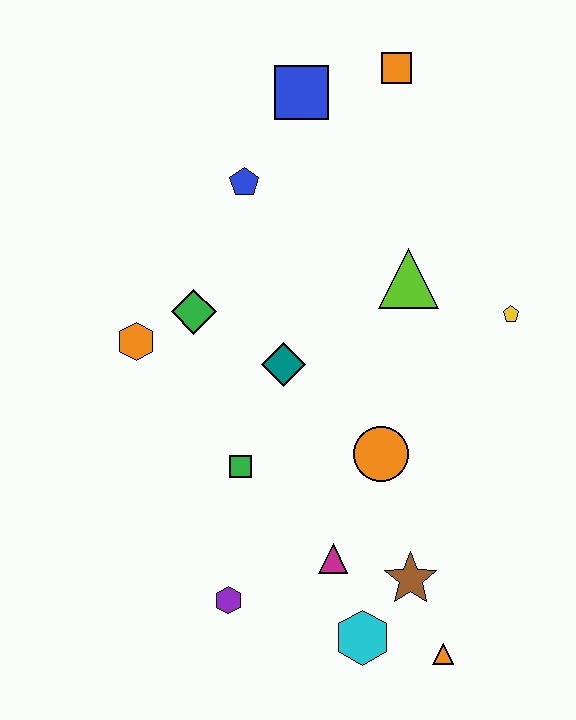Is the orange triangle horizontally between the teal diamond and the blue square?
No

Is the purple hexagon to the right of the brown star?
No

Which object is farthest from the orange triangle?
The orange square is farthest from the orange triangle.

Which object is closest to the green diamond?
The orange hexagon is closest to the green diamond.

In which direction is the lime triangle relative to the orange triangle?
The lime triangle is above the orange triangle.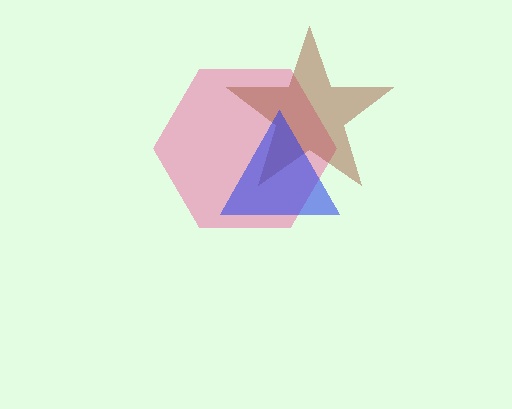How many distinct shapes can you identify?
There are 3 distinct shapes: a pink hexagon, a brown star, a blue triangle.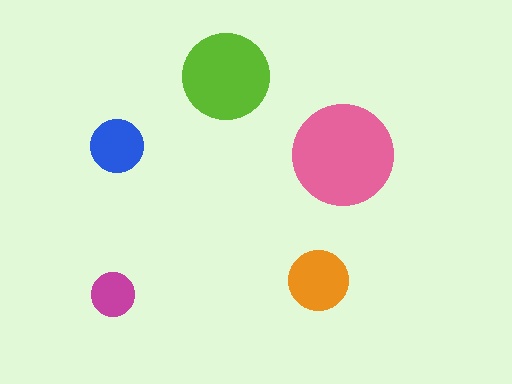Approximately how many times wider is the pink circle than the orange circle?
About 1.5 times wider.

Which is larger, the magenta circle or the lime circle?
The lime one.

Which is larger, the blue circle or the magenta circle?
The blue one.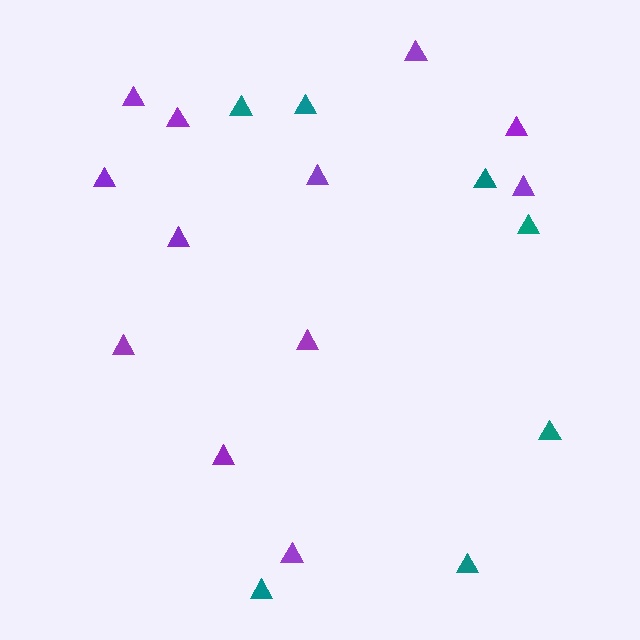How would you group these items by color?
There are 2 groups: one group of purple triangles (12) and one group of teal triangles (7).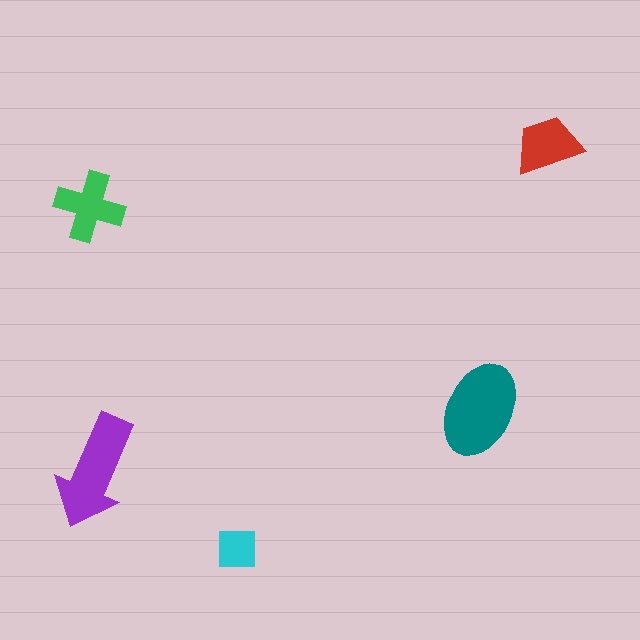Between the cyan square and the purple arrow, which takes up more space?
The purple arrow.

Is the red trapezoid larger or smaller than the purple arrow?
Smaller.